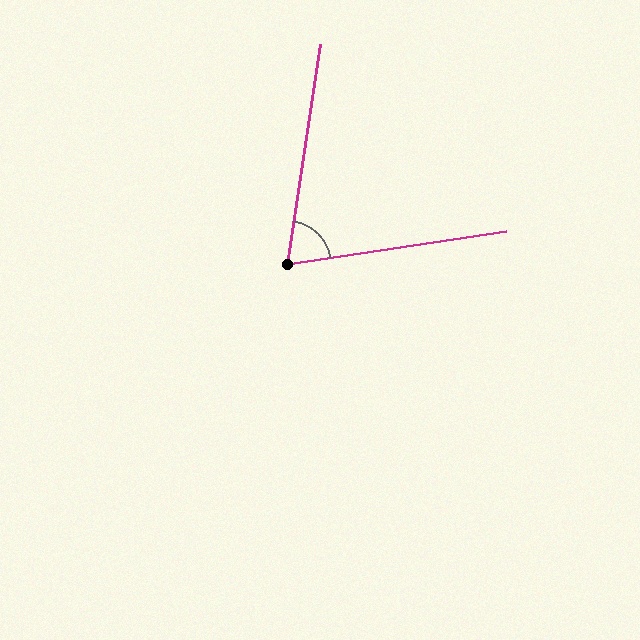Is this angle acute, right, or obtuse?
It is acute.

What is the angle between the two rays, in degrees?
Approximately 73 degrees.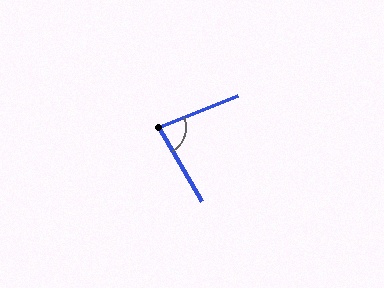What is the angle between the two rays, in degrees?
Approximately 82 degrees.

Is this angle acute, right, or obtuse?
It is acute.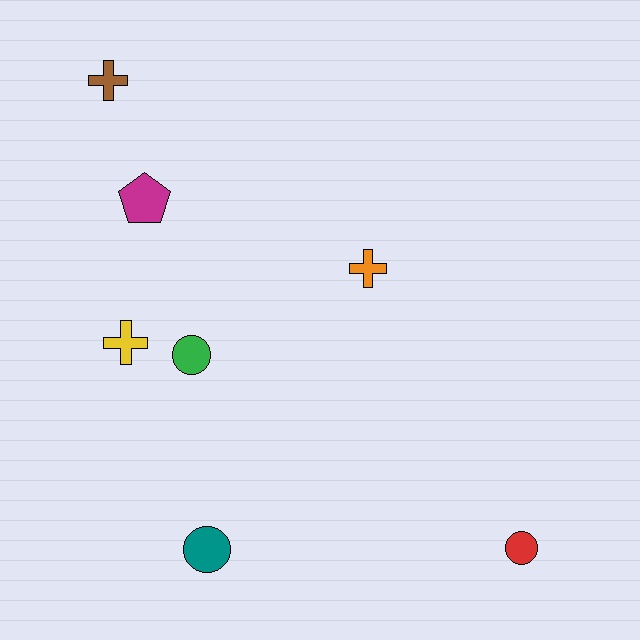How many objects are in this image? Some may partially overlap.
There are 7 objects.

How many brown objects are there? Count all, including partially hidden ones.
There is 1 brown object.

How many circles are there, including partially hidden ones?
There are 3 circles.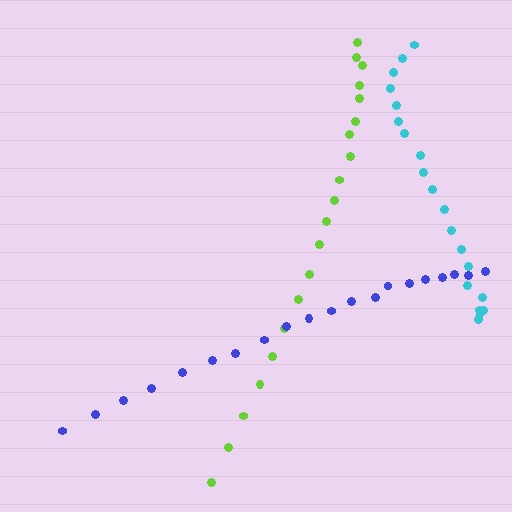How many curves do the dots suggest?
There are 3 distinct paths.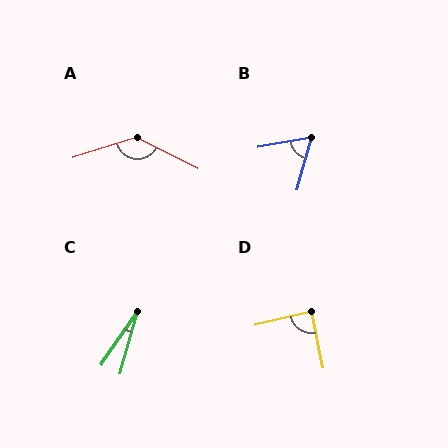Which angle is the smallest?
C, at approximately 19 degrees.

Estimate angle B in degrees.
Approximately 64 degrees.